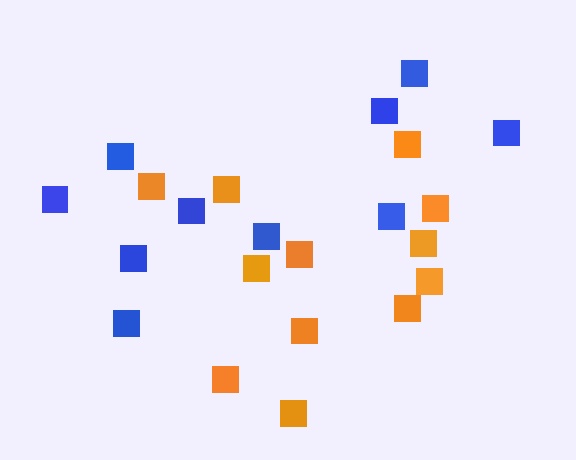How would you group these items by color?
There are 2 groups: one group of orange squares (12) and one group of blue squares (10).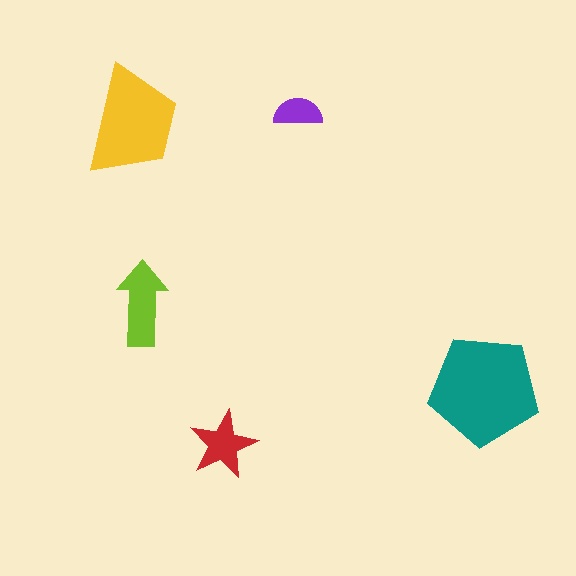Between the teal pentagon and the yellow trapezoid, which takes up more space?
The teal pentagon.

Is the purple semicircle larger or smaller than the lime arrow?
Smaller.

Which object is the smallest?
The purple semicircle.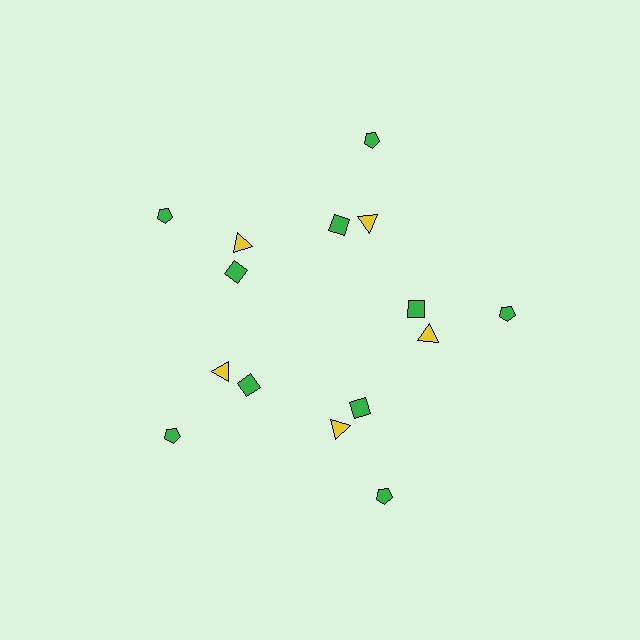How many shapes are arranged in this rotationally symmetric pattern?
There are 15 shapes, arranged in 5 groups of 3.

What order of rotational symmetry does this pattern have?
This pattern has 5-fold rotational symmetry.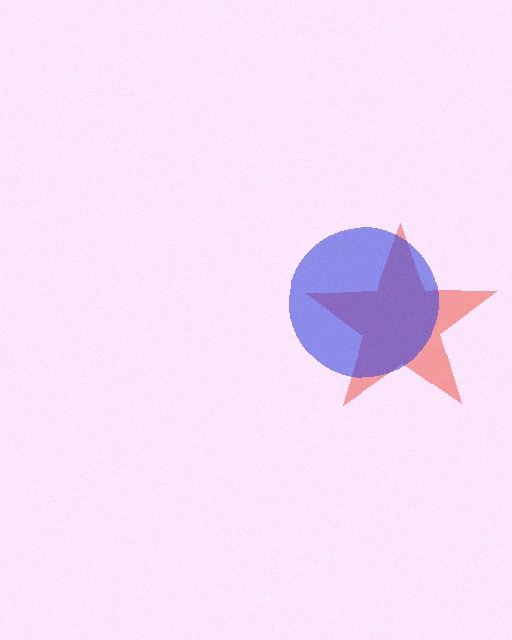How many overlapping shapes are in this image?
There are 2 overlapping shapes in the image.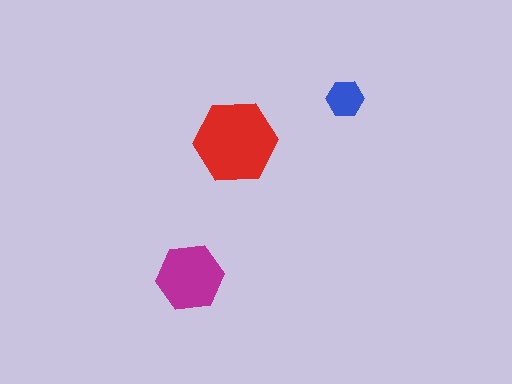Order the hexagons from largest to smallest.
the red one, the magenta one, the blue one.